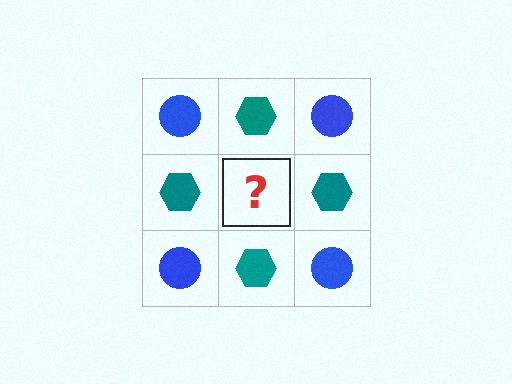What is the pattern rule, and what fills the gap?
The rule is that it alternates blue circle and teal hexagon in a checkerboard pattern. The gap should be filled with a blue circle.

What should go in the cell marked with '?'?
The missing cell should contain a blue circle.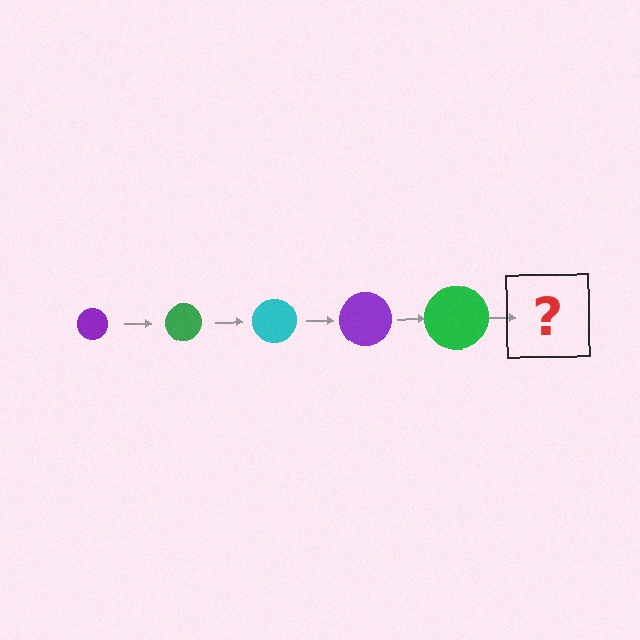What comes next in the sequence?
The next element should be a cyan circle, larger than the previous one.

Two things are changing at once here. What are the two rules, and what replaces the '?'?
The two rules are that the circle grows larger each step and the color cycles through purple, green, and cyan. The '?' should be a cyan circle, larger than the previous one.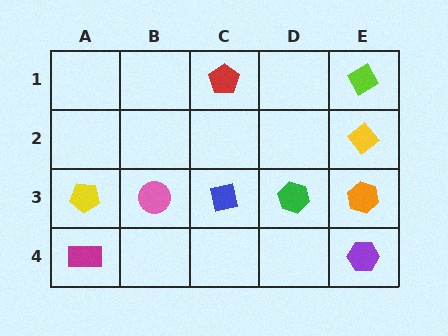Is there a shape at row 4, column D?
No, that cell is empty.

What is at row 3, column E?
An orange hexagon.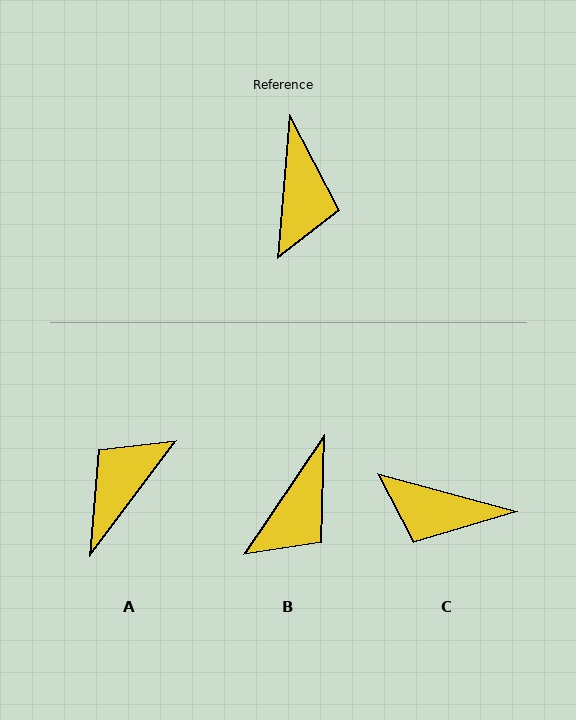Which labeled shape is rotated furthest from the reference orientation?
A, about 148 degrees away.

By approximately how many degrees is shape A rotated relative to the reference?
Approximately 148 degrees counter-clockwise.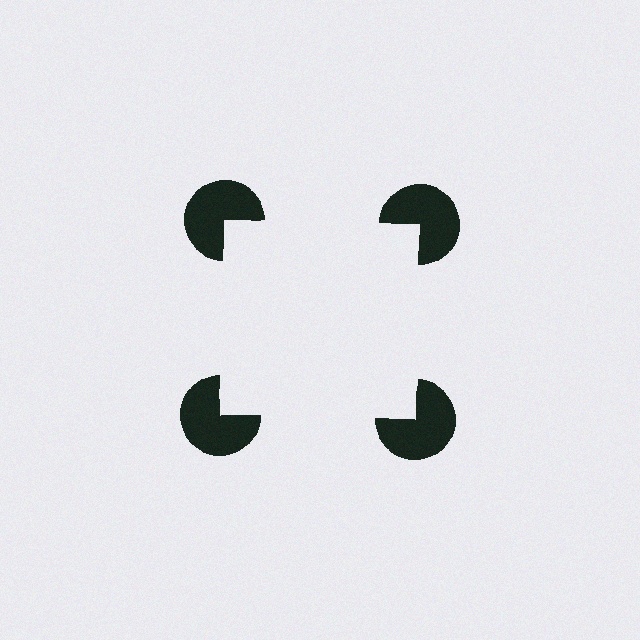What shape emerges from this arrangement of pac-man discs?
An illusory square — its edges are inferred from the aligned wedge cuts in the pac-man discs, not physically drawn.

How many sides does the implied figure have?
4 sides.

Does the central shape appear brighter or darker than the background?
It typically appears slightly brighter than the background, even though no actual brightness change is drawn.